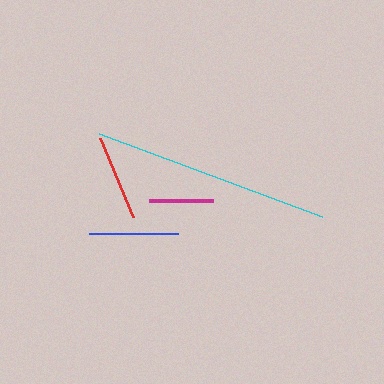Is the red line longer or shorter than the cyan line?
The cyan line is longer than the red line.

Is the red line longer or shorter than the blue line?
The blue line is longer than the red line.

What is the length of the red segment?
The red segment is approximately 86 pixels long.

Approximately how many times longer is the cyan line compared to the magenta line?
The cyan line is approximately 3.8 times the length of the magenta line.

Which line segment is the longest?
The cyan line is the longest at approximately 238 pixels.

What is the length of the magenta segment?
The magenta segment is approximately 63 pixels long.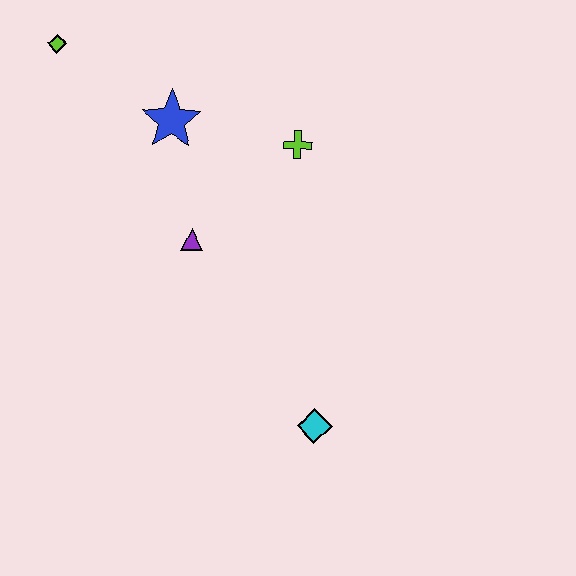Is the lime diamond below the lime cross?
No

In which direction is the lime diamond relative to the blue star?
The lime diamond is to the left of the blue star.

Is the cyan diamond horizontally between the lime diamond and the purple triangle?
No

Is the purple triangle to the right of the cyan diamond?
No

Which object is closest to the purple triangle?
The blue star is closest to the purple triangle.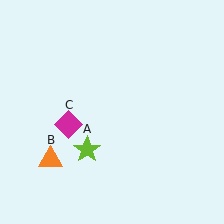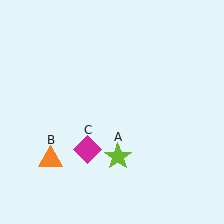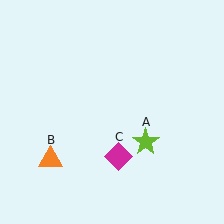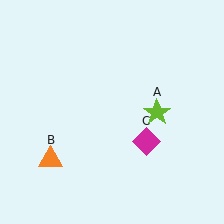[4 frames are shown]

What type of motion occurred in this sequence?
The lime star (object A), magenta diamond (object C) rotated counterclockwise around the center of the scene.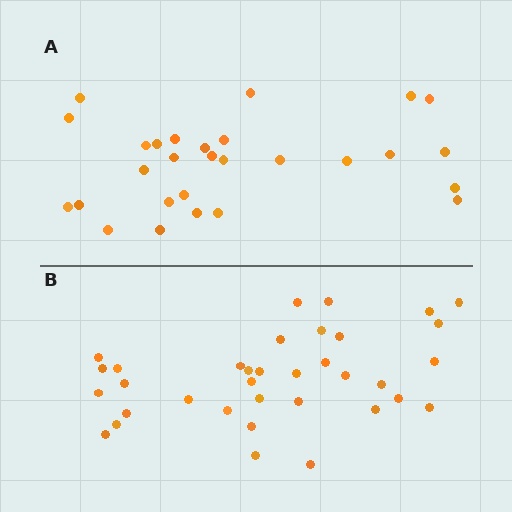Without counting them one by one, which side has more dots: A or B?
Region B (the bottom region) has more dots.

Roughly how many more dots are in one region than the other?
Region B has roughly 8 or so more dots than region A.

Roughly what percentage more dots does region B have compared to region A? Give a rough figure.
About 25% more.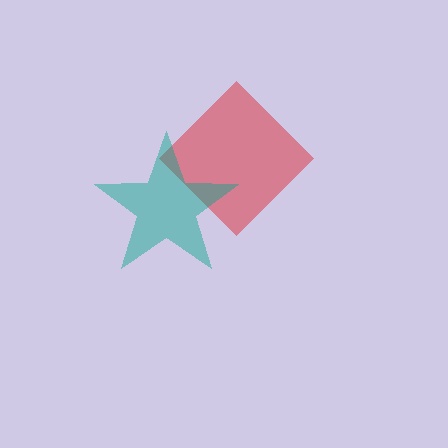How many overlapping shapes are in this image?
There are 2 overlapping shapes in the image.